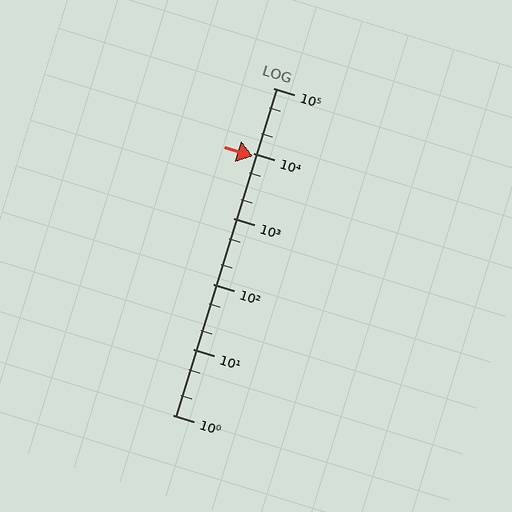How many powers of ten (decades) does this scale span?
The scale spans 5 decades, from 1 to 100000.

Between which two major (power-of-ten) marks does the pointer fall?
The pointer is between 1000 and 10000.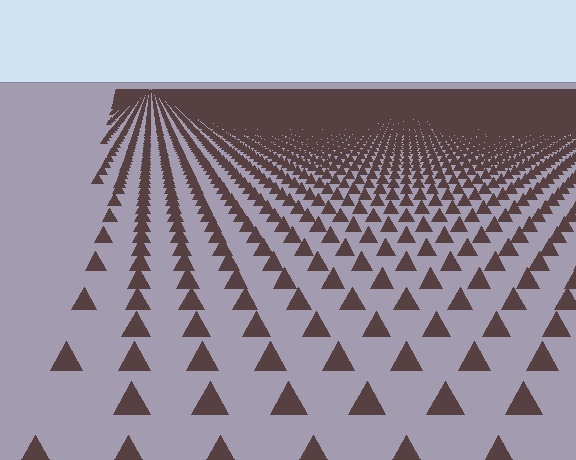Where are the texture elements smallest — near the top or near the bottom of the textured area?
Near the top.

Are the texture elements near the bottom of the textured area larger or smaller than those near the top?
Larger. Near the bottom, elements are closer to the viewer and appear at a bigger on-screen size.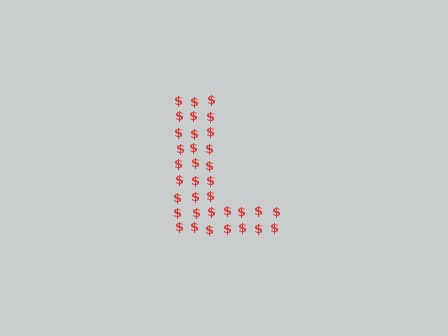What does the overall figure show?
The overall figure shows the letter L.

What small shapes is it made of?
It is made of small dollar signs.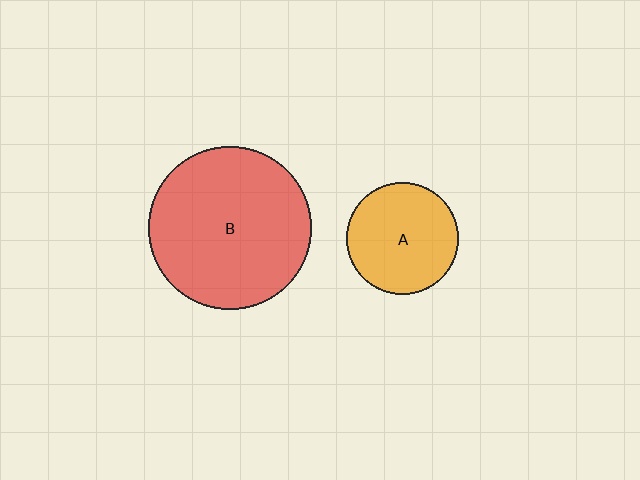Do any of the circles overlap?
No, none of the circles overlap.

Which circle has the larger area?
Circle B (red).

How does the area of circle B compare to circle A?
Approximately 2.1 times.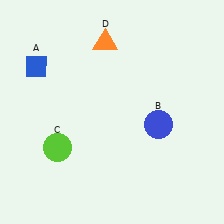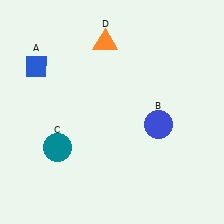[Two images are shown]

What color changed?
The circle (C) changed from lime in Image 1 to teal in Image 2.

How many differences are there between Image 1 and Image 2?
There is 1 difference between the two images.